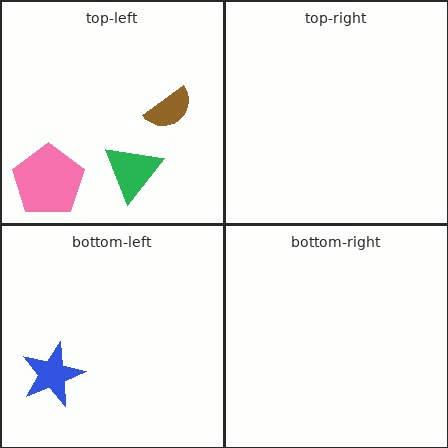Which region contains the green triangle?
The top-left region.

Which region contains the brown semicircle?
The top-left region.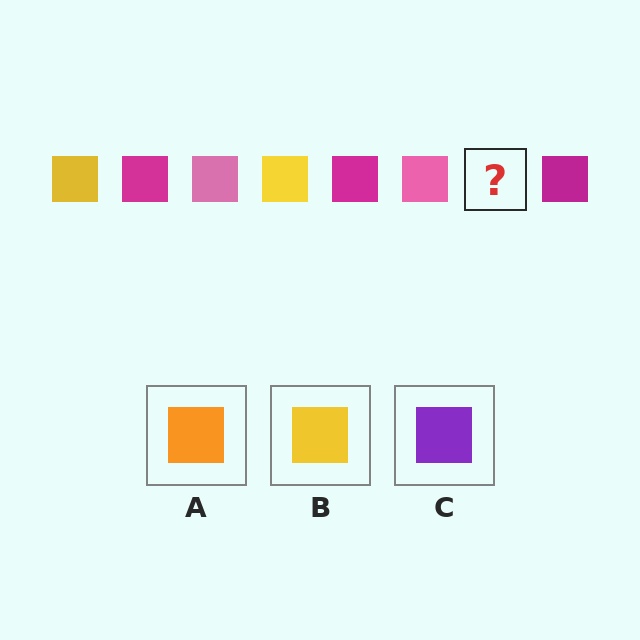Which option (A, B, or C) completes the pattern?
B.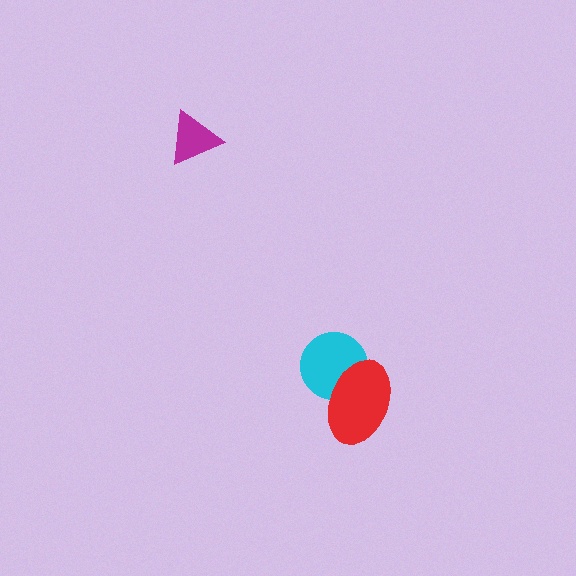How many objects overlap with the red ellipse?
1 object overlaps with the red ellipse.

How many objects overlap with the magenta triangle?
0 objects overlap with the magenta triangle.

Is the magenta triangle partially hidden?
No, no other shape covers it.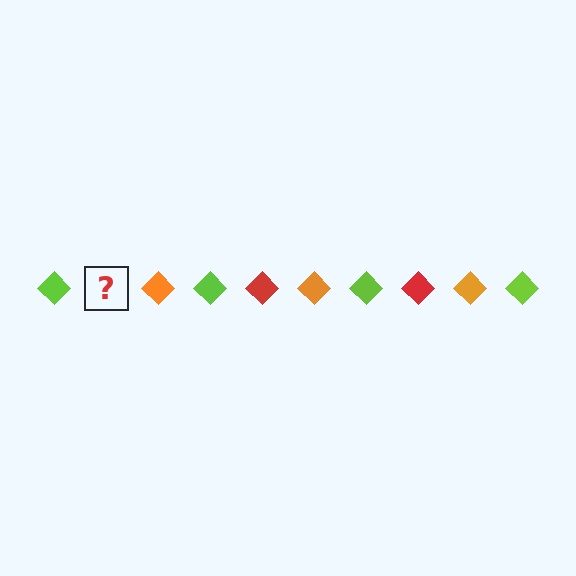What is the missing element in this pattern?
The missing element is a red diamond.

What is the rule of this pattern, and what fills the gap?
The rule is that the pattern cycles through lime, red, orange diamonds. The gap should be filled with a red diamond.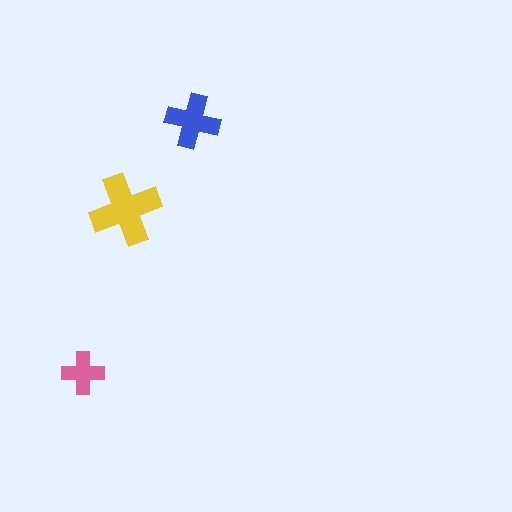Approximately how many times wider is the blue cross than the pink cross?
About 1.5 times wider.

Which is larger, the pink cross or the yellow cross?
The yellow one.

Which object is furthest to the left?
The pink cross is leftmost.